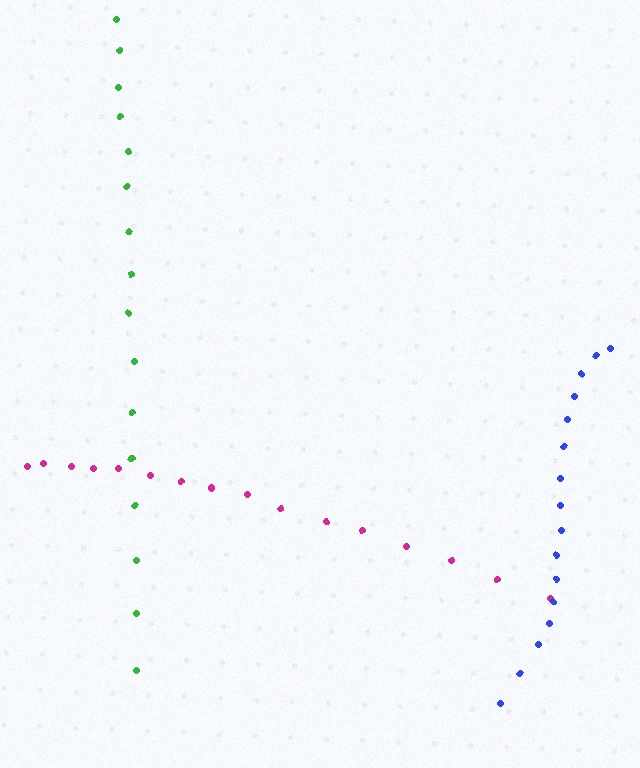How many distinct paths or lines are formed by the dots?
There are 3 distinct paths.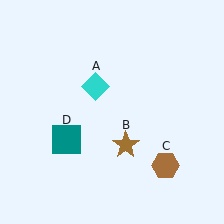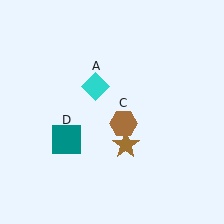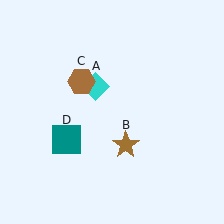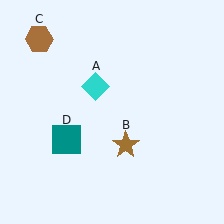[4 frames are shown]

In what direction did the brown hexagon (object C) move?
The brown hexagon (object C) moved up and to the left.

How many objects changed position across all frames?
1 object changed position: brown hexagon (object C).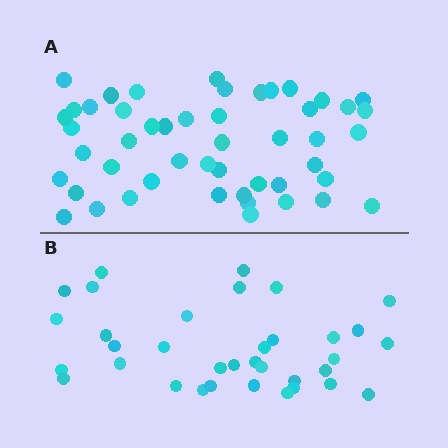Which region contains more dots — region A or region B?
Region A (the top region) has more dots.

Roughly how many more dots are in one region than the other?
Region A has approximately 15 more dots than region B.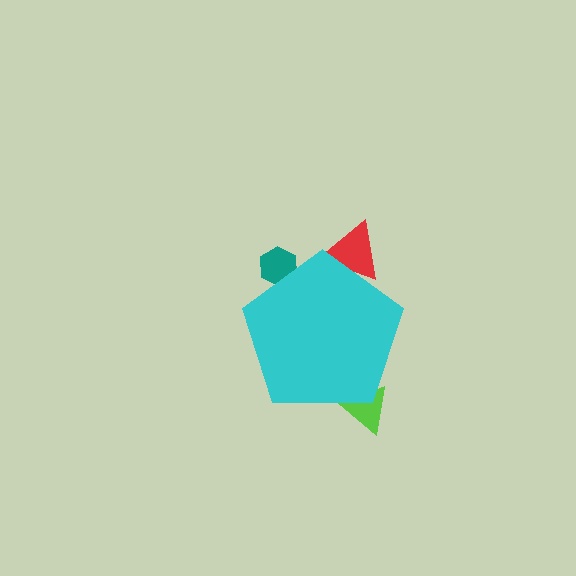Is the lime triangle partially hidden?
Yes, the lime triangle is partially hidden behind the cyan pentagon.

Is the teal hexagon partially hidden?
Yes, the teal hexagon is partially hidden behind the cyan pentagon.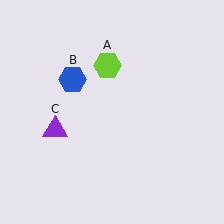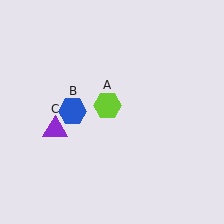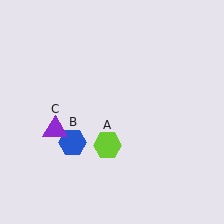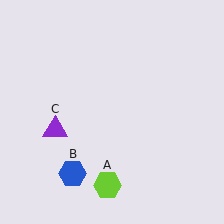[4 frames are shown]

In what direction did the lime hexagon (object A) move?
The lime hexagon (object A) moved down.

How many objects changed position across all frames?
2 objects changed position: lime hexagon (object A), blue hexagon (object B).